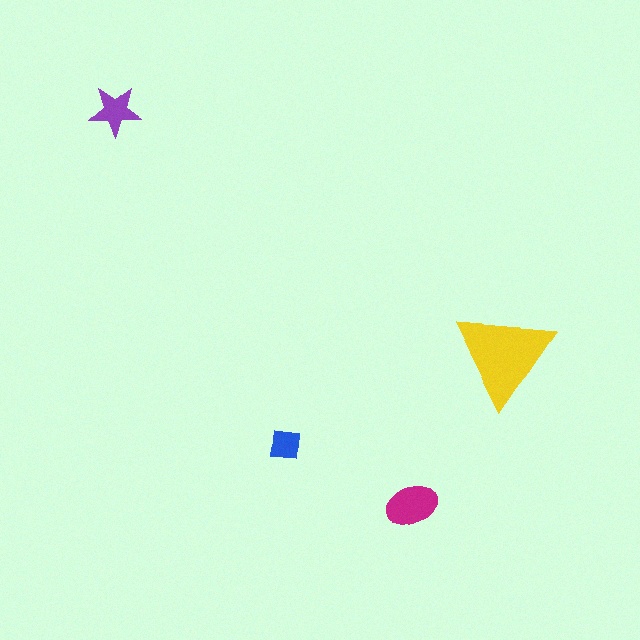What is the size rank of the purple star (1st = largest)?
3rd.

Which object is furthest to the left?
The purple star is leftmost.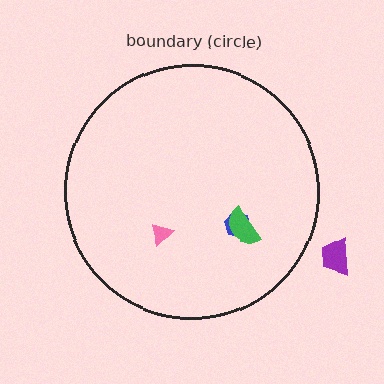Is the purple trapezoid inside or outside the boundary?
Outside.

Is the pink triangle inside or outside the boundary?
Inside.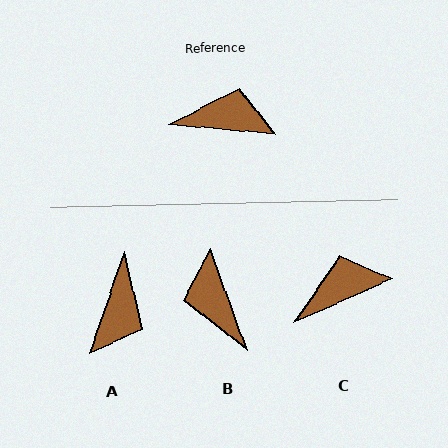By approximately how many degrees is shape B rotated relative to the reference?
Approximately 116 degrees counter-clockwise.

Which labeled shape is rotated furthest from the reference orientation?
B, about 116 degrees away.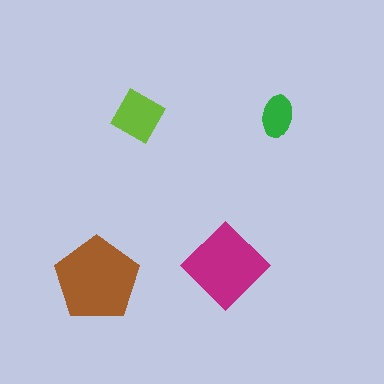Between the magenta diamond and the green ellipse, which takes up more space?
The magenta diamond.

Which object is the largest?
The brown pentagon.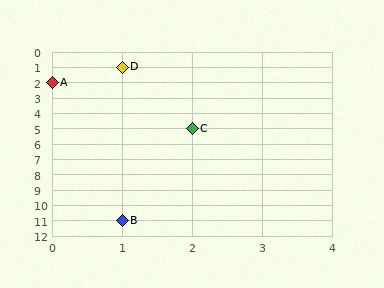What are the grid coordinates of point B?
Point B is at grid coordinates (1, 11).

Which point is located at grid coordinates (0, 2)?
Point A is at (0, 2).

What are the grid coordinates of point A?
Point A is at grid coordinates (0, 2).